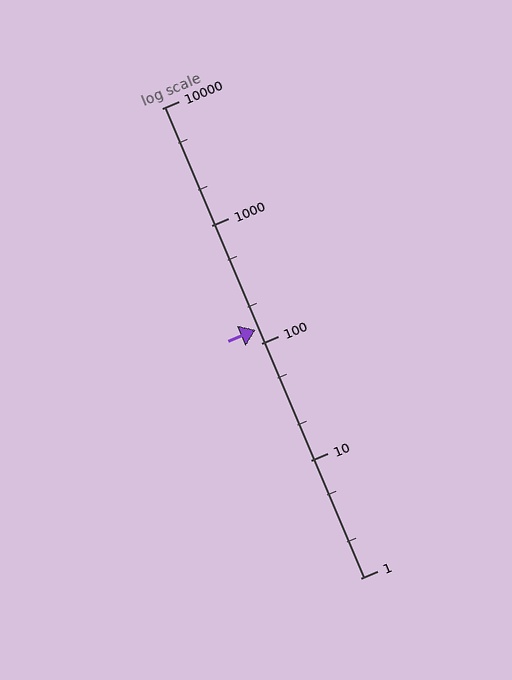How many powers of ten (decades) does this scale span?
The scale spans 4 decades, from 1 to 10000.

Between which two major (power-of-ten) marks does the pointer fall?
The pointer is between 100 and 1000.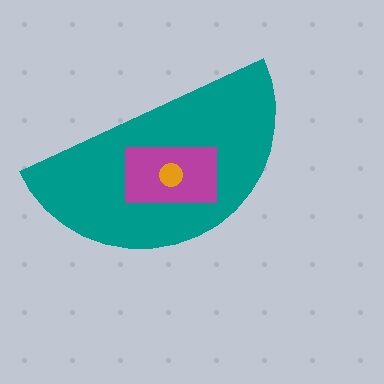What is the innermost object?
The orange circle.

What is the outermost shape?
The teal semicircle.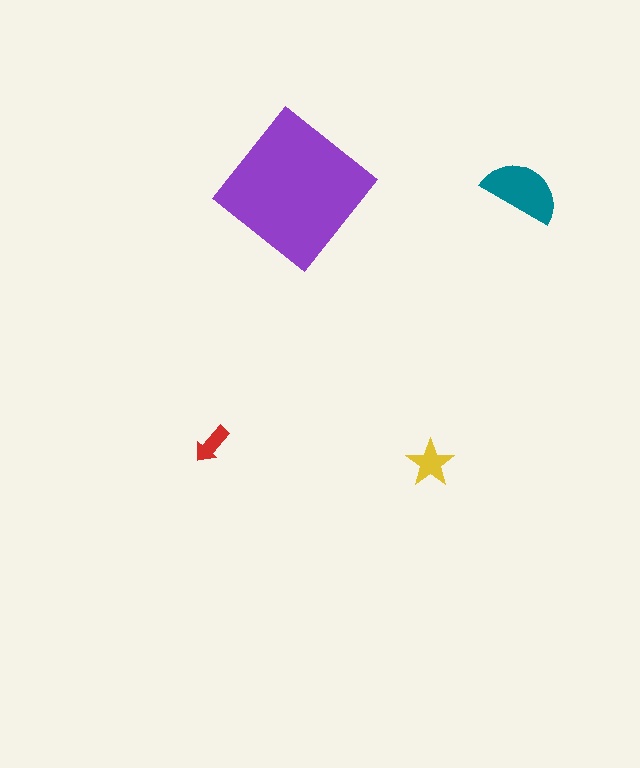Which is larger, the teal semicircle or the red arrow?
The teal semicircle.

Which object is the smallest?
The red arrow.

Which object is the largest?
The purple diamond.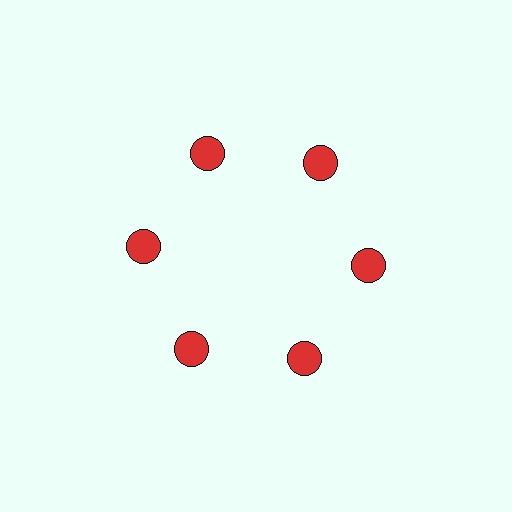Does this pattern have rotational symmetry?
Yes, this pattern has 6-fold rotational symmetry. It looks the same after rotating 60 degrees around the center.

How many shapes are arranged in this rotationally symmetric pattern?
There are 6 shapes, arranged in 6 groups of 1.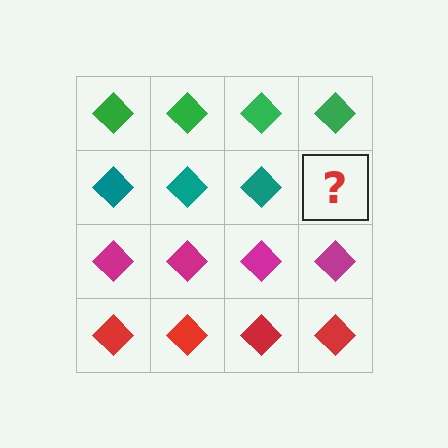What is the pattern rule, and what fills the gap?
The rule is that each row has a consistent color. The gap should be filled with a teal diamond.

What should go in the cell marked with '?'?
The missing cell should contain a teal diamond.